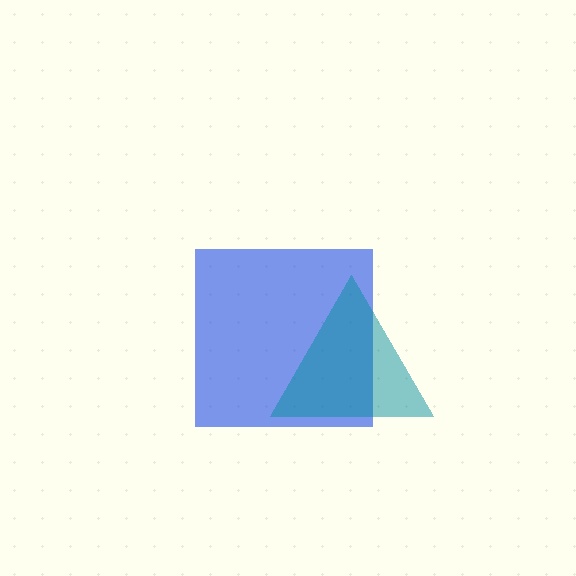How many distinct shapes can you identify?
There are 2 distinct shapes: a blue square, a teal triangle.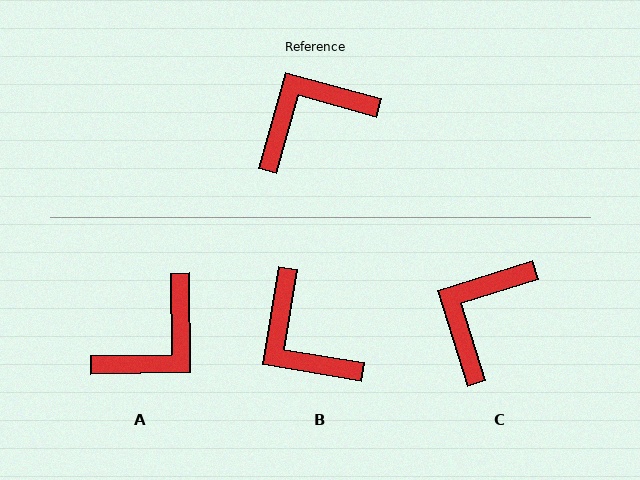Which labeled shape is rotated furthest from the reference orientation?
A, about 163 degrees away.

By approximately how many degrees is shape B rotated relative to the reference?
Approximately 96 degrees counter-clockwise.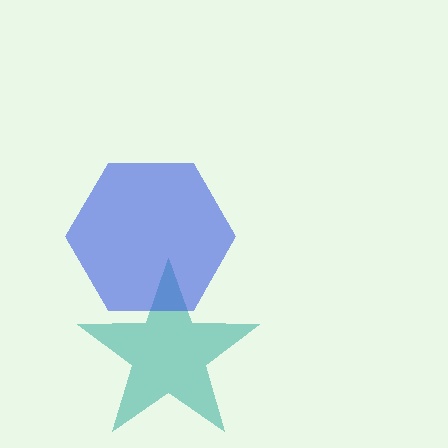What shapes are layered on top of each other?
The layered shapes are: a teal star, a blue hexagon.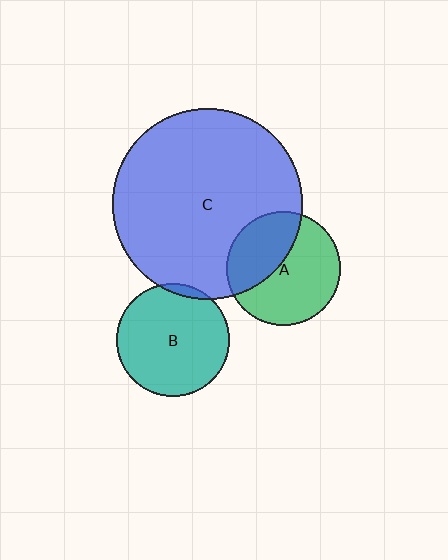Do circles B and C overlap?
Yes.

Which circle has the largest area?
Circle C (blue).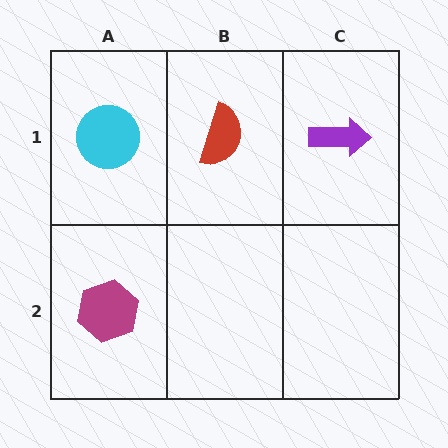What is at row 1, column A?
A cyan circle.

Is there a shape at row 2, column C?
No, that cell is empty.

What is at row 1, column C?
A purple arrow.